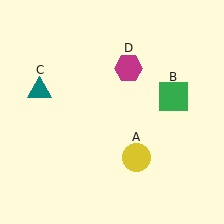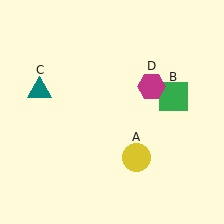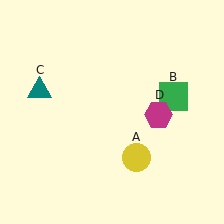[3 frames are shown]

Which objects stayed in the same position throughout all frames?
Yellow circle (object A) and green square (object B) and teal triangle (object C) remained stationary.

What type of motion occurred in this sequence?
The magenta hexagon (object D) rotated clockwise around the center of the scene.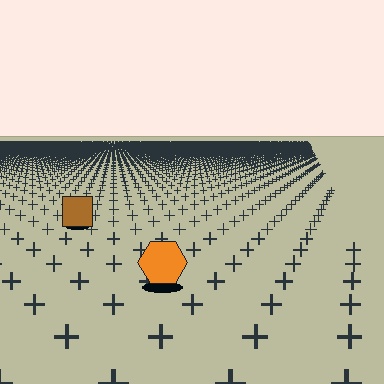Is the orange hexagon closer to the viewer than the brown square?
Yes. The orange hexagon is closer — you can tell from the texture gradient: the ground texture is coarser near it.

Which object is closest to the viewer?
The orange hexagon is closest. The texture marks near it are larger and more spread out.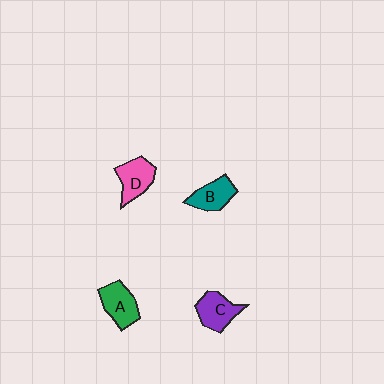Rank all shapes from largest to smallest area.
From largest to smallest: A (green), D (pink), C (purple), B (teal).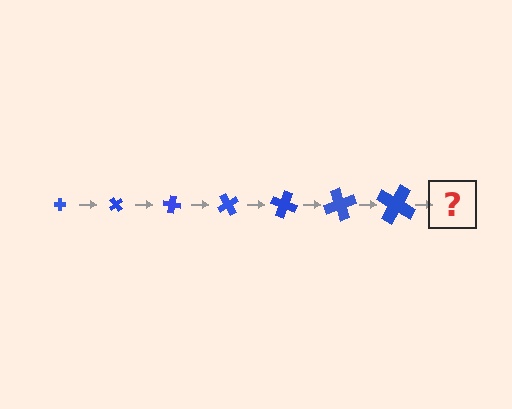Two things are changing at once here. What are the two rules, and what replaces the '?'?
The two rules are that the cross grows larger each step and it rotates 50 degrees each step. The '?' should be a cross, larger than the previous one and rotated 350 degrees from the start.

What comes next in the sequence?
The next element should be a cross, larger than the previous one and rotated 350 degrees from the start.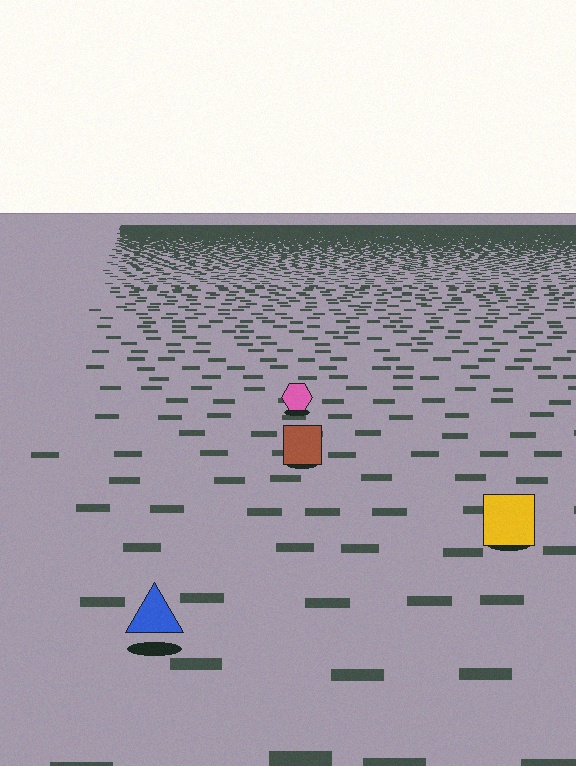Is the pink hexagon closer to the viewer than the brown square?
No. The brown square is closer — you can tell from the texture gradient: the ground texture is coarser near it.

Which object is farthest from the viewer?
The pink hexagon is farthest from the viewer. It appears smaller and the ground texture around it is denser.